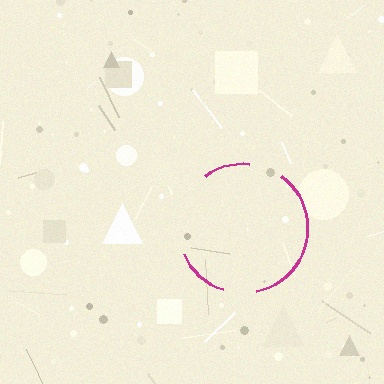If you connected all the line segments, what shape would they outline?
They would outline a circle.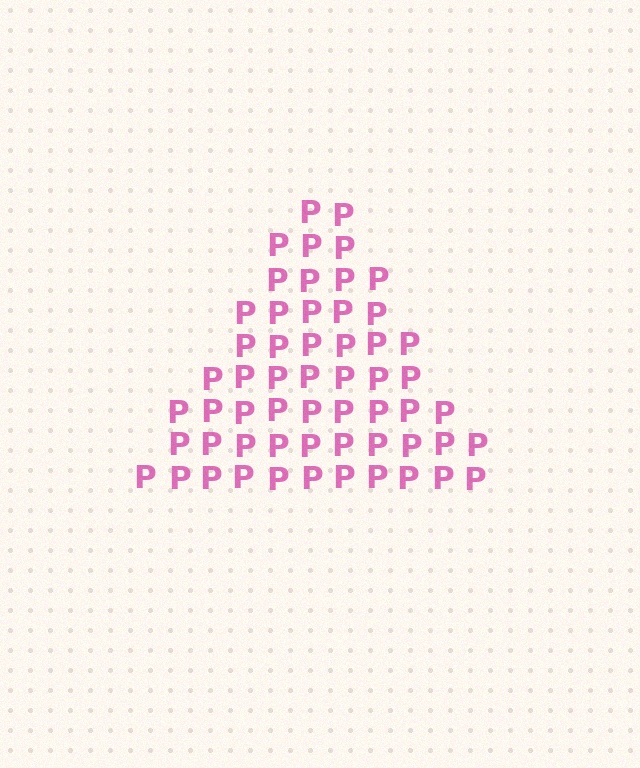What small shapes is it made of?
It is made of small letter P's.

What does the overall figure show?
The overall figure shows a triangle.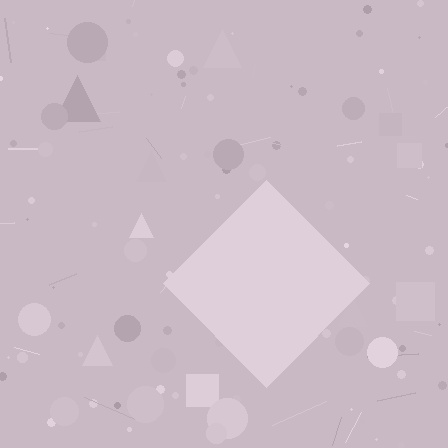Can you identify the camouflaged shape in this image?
The camouflaged shape is a diamond.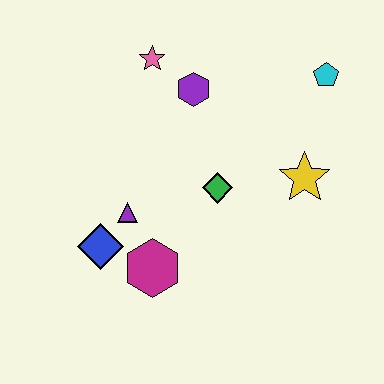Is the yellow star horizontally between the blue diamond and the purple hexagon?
No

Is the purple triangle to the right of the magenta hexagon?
No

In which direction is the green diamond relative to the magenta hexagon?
The green diamond is above the magenta hexagon.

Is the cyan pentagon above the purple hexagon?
Yes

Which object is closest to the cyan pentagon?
The yellow star is closest to the cyan pentagon.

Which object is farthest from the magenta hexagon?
The cyan pentagon is farthest from the magenta hexagon.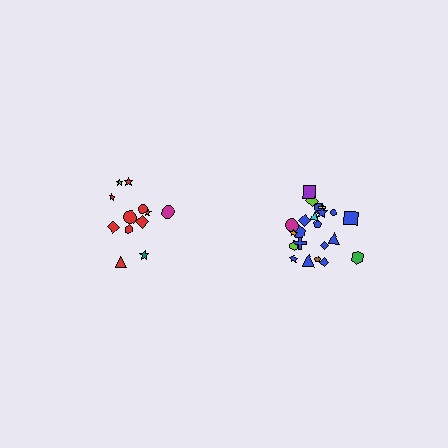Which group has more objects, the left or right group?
The right group.